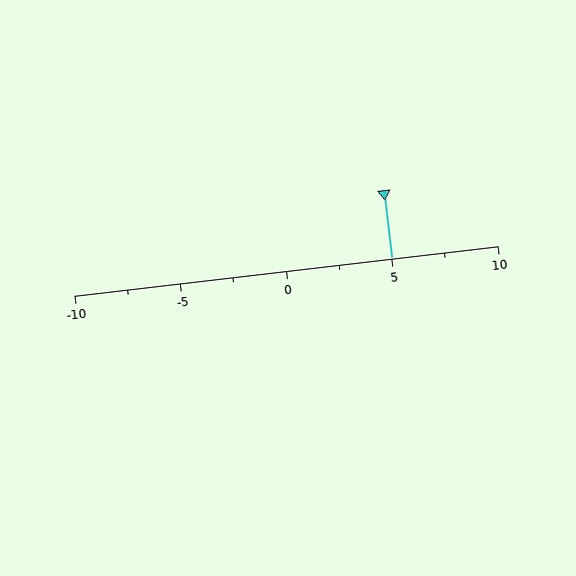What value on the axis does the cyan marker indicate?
The marker indicates approximately 5.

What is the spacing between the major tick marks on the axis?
The major ticks are spaced 5 apart.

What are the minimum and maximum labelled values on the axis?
The axis runs from -10 to 10.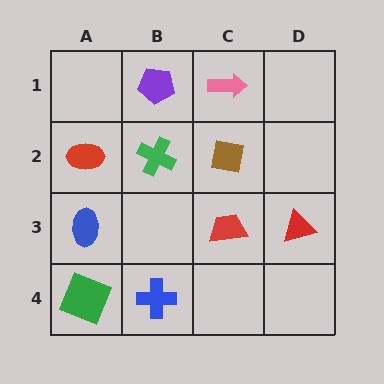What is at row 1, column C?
A pink arrow.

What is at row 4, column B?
A blue cross.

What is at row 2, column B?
A green cross.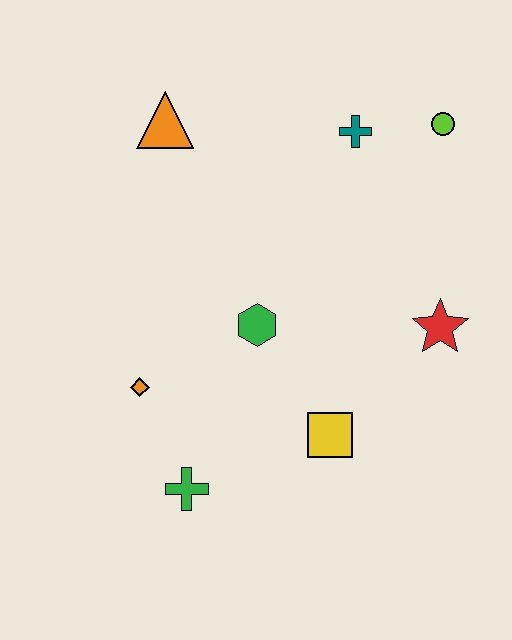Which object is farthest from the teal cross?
The green cross is farthest from the teal cross.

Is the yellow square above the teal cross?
No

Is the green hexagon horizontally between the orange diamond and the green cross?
No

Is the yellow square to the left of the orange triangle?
No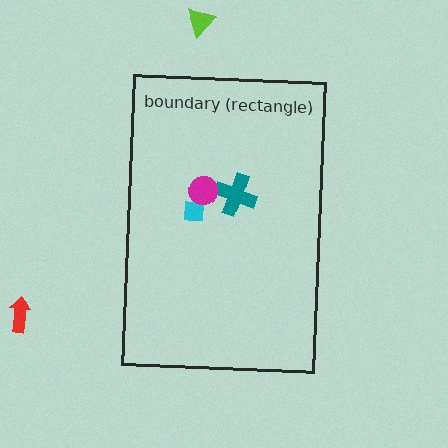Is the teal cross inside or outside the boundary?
Inside.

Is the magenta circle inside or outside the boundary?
Inside.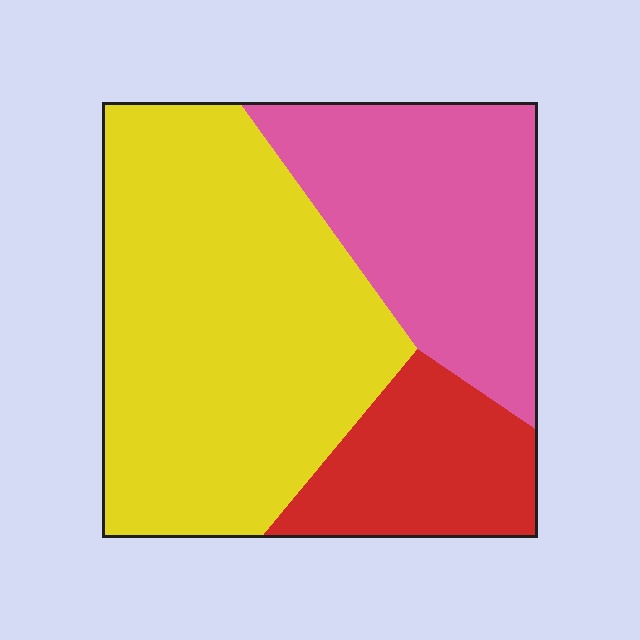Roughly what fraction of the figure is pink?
Pink takes up about one third (1/3) of the figure.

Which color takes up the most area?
Yellow, at roughly 55%.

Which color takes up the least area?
Red, at roughly 15%.